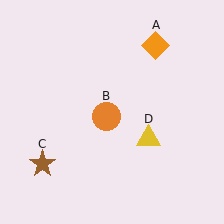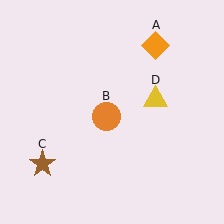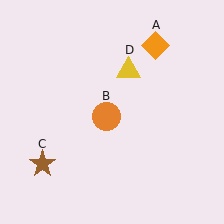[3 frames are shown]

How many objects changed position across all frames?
1 object changed position: yellow triangle (object D).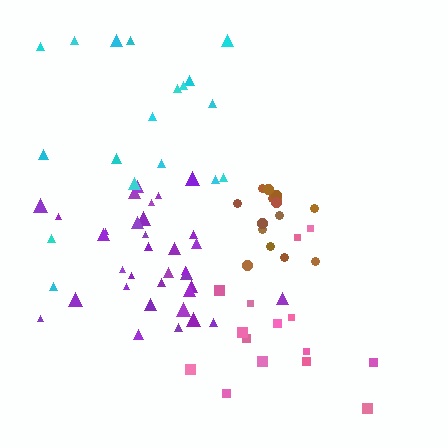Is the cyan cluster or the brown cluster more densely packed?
Brown.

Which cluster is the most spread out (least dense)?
Pink.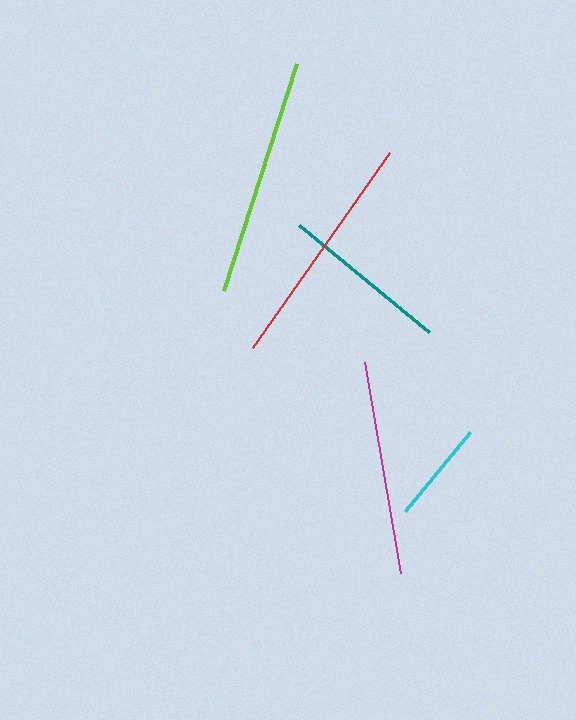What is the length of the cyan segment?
The cyan segment is approximately 102 pixels long.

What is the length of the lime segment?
The lime segment is approximately 239 pixels long.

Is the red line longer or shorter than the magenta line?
The red line is longer than the magenta line.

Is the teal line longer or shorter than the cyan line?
The teal line is longer than the cyan line.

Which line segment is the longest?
The lime line is the longest at approximately 239 pixels.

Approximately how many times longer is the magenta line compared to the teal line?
The magenta line is approximately 1.3 times the length of the teal line.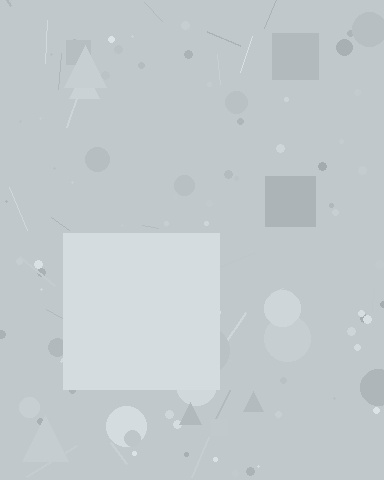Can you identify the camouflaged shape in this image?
The camouflaged shape is a square.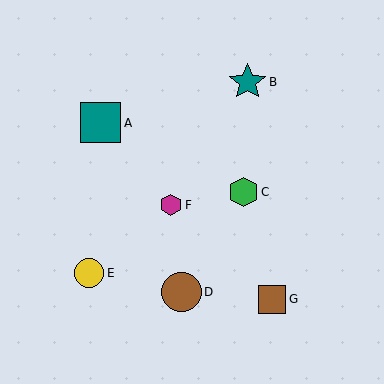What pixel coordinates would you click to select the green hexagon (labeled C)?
Click at (243, 192) to select the green hexagon C.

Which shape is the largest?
The teal square (labeled A) is the largest.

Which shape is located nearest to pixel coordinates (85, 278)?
The yellow circle (labeled E) at (89, 273) is nearest to that location.